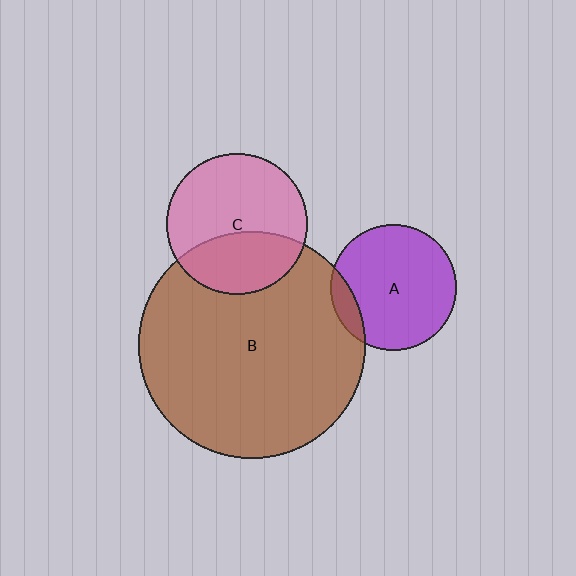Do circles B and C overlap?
Yes.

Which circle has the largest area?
Circle B (brown).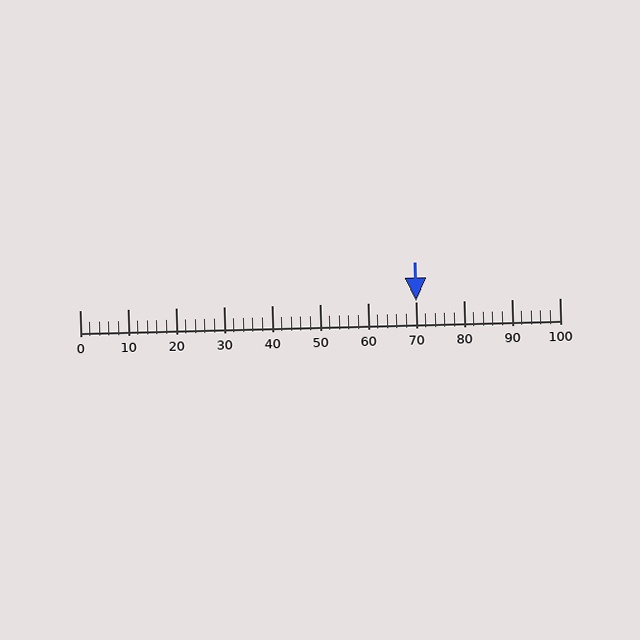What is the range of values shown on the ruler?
The ruler shows values from 0 to 100.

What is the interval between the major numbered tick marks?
The major tick marks are spaced 10 units apart.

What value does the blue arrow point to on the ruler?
The blue arrow points to approximately 70.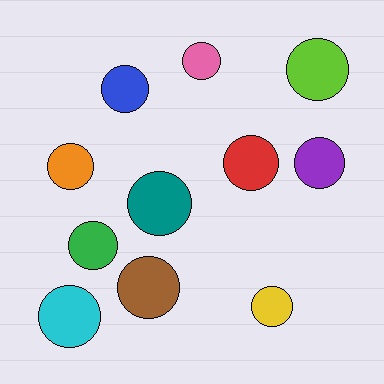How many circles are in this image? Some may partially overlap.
There are 11 circles.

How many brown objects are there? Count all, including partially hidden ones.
There is 1 brown object.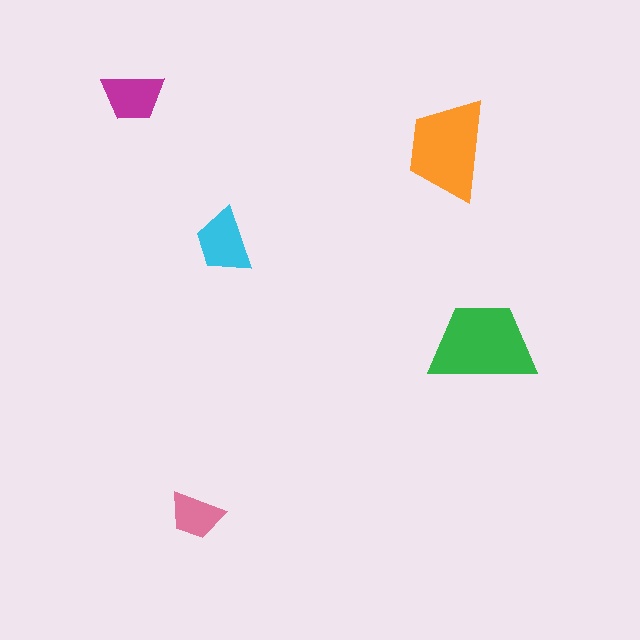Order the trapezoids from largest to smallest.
the green one, the orange one, the cyan one, the magenta one, the pink one.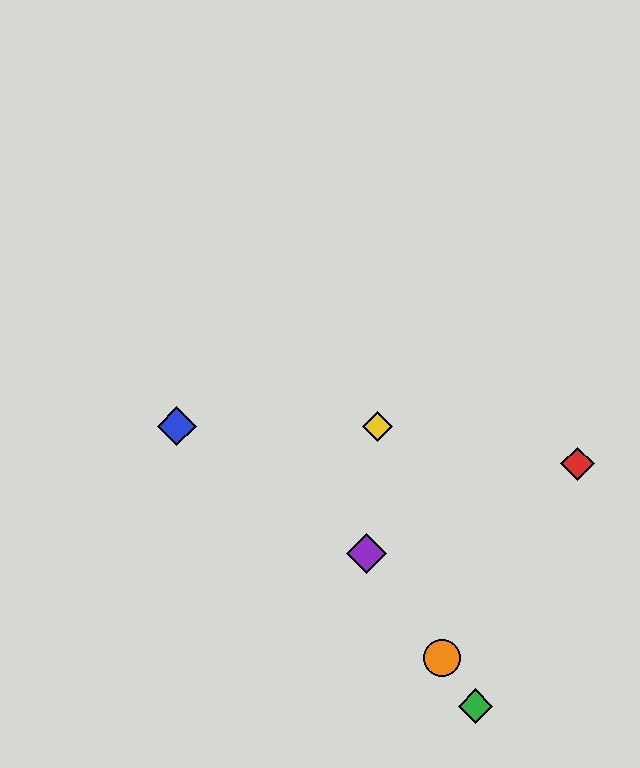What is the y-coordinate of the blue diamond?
The blue diamond is at y≈426.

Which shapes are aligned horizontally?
The blue diamond, the yellow diamond are aligned horizontally.